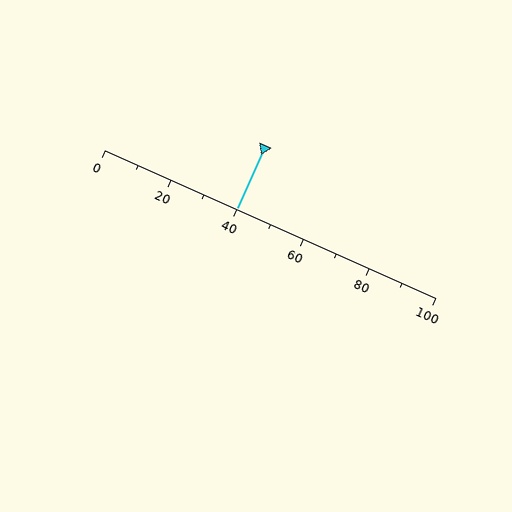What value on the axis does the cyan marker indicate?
The marker indicates approximately 40.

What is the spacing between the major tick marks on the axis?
The major ticks are spaced 20 apart.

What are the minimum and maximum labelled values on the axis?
The axis runs from 0 to 100.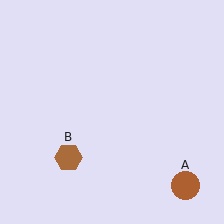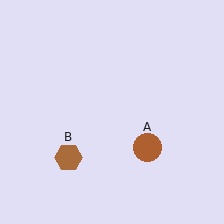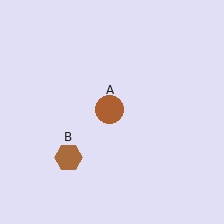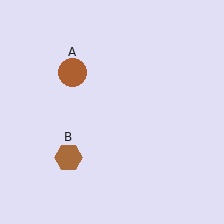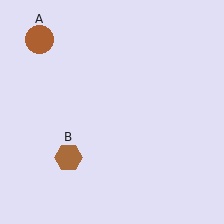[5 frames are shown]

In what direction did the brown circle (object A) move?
The brown circle (object A) moved up and to the left.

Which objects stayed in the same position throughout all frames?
Brown hexagon (object B) remained stationary.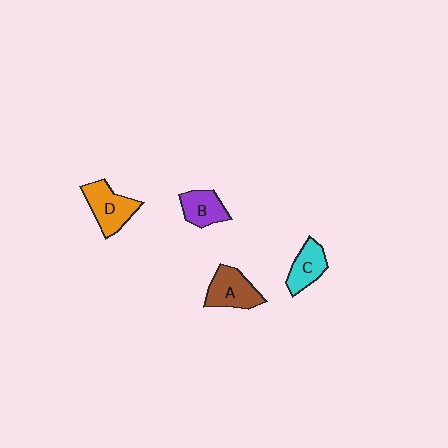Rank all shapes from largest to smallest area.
From largest to smallest: D (orange), A (brown), C (cyan), B (purple).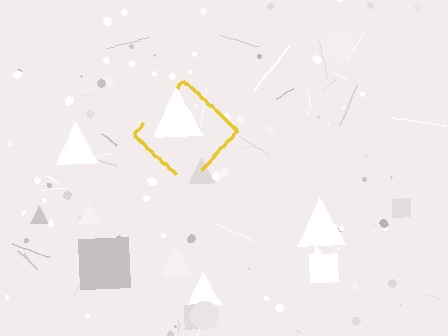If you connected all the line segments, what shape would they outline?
They would outline a diamond.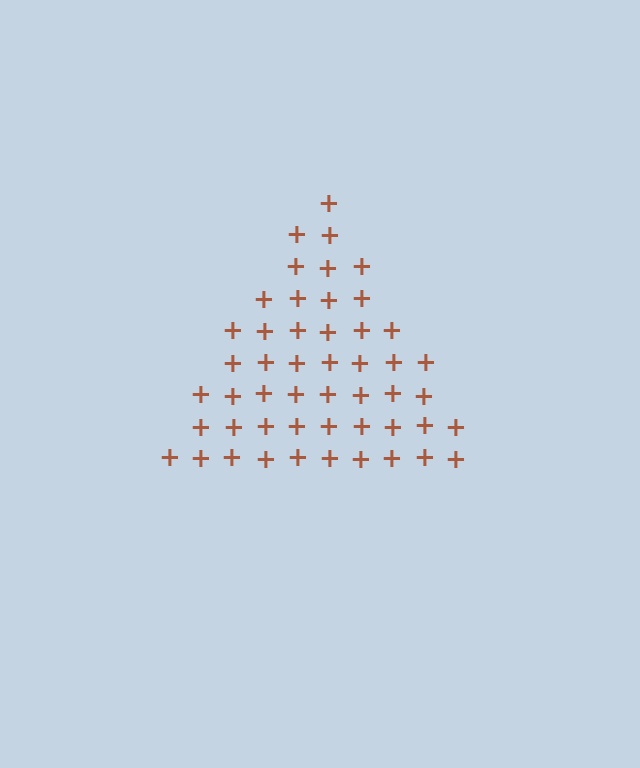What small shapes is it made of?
It is made of small plus signs.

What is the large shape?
The large shape is a triangle.